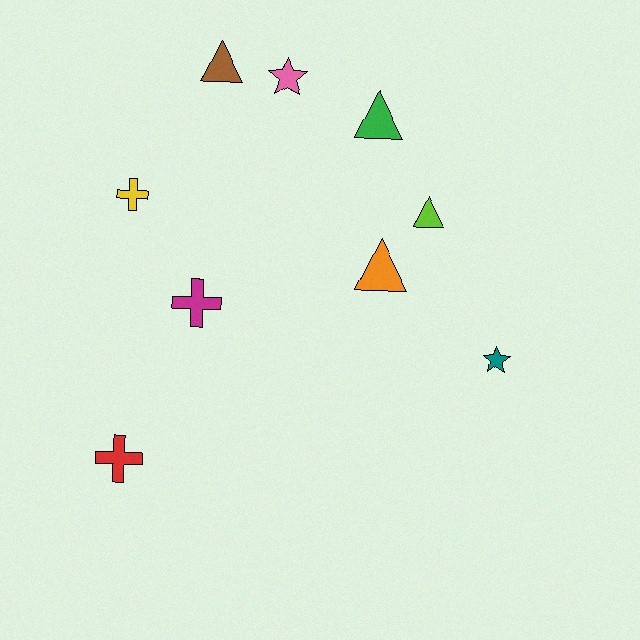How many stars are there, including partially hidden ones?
There are 2 stars.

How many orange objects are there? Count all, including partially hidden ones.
There is 1 orange object.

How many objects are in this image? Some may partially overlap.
There are 9 objects.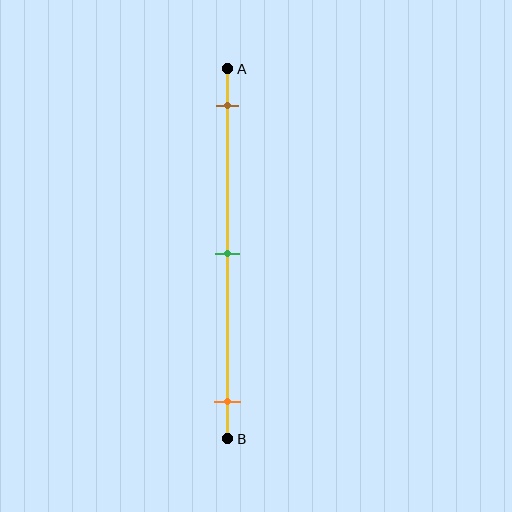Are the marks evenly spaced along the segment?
Yes, the marks are approximately evenly spaced.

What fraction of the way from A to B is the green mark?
The green mark is approximately 50% (0.5) of the way from A to B.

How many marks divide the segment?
There are 3 marks dividing the segment.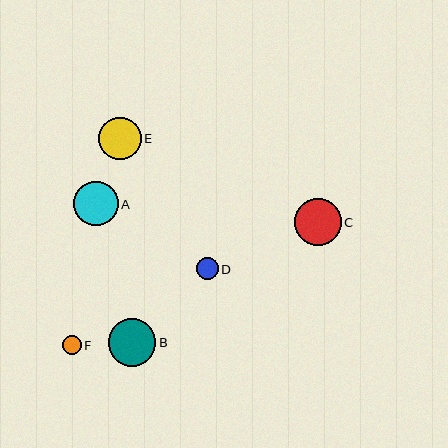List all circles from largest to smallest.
From largest to smallest: B, C, A, E, D, F.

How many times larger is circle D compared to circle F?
Circle D is approximately 1.2 times the size of circle F.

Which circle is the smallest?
Circle F is the smallest with a size of approximately 19 pixels.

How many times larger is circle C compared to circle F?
Circle C is approximately 2.5 times the size of circle F.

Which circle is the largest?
Circle B is the largest with a size of approximately 48 pixels.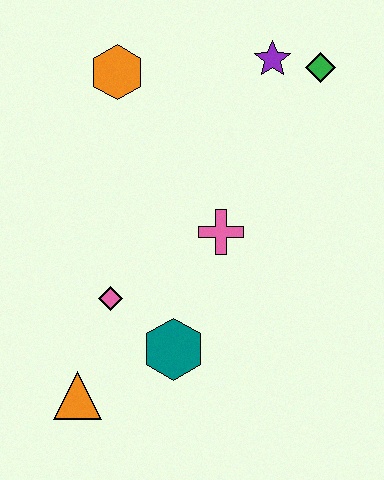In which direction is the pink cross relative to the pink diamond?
The pink cross is to the right of the pink diamond.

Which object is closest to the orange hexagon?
The purple star is closest to the orange hexagon.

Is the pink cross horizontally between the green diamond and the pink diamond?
Yes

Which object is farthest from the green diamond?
The orange triangle is farthest from the green diamond.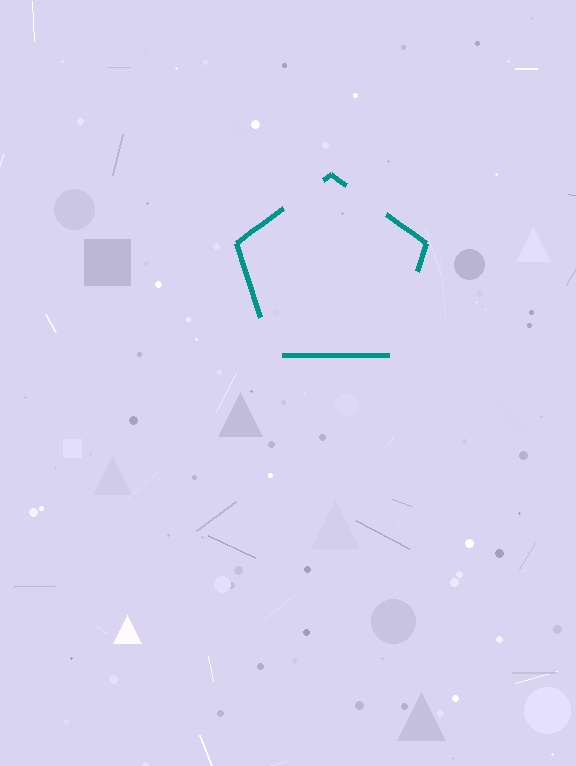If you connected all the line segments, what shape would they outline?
They would outline a pentagon.